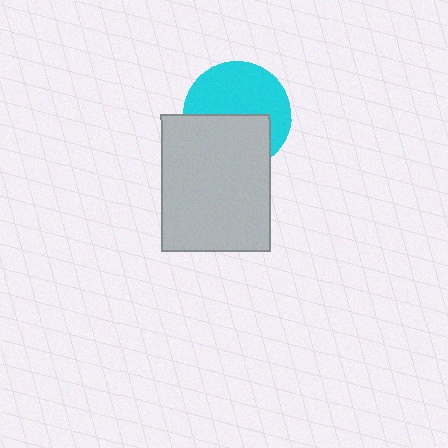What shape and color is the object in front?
The object in front is a light gray rectangle.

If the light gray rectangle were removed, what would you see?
You would see the complete cyan circle.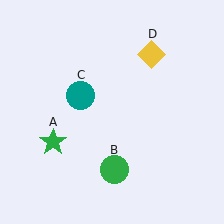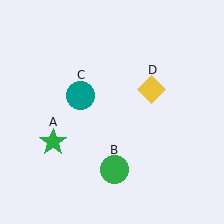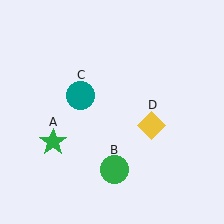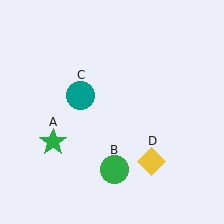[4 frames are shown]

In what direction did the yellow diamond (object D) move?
The yellow diamond (object D) moved down.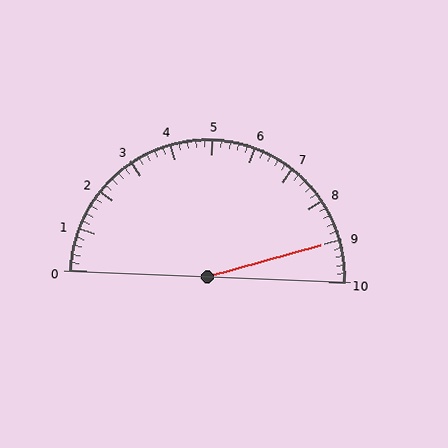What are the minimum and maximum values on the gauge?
The gauge ranges from 0 to 10.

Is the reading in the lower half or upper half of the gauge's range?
The reading is in the upper half of the range (0 to 10).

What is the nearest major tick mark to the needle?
The nearest major tick mark is 9.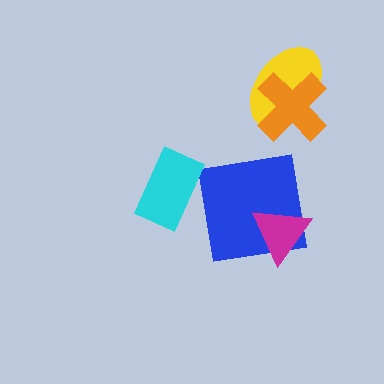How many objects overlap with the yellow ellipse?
1 object overlaps with the yellow ellipse.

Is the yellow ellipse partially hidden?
Yes, it is partially covered by another shape.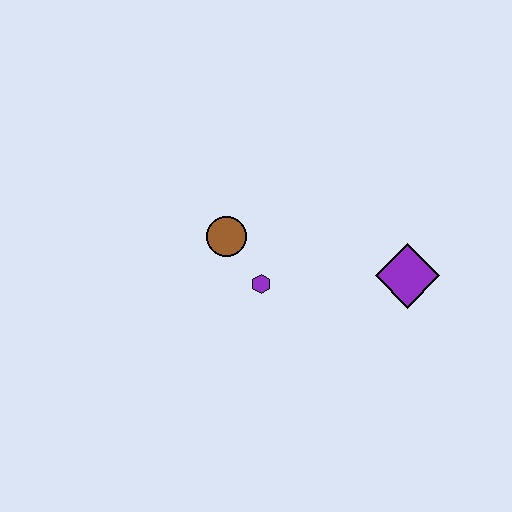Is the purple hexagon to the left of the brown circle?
No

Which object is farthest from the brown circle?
The purple diamond is farthest from the brown circle.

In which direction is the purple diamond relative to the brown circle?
The purple diamond is to the right of the brown circle.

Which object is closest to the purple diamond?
The purple hexagon is closest to the purple diamond.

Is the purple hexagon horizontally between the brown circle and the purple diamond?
Yes